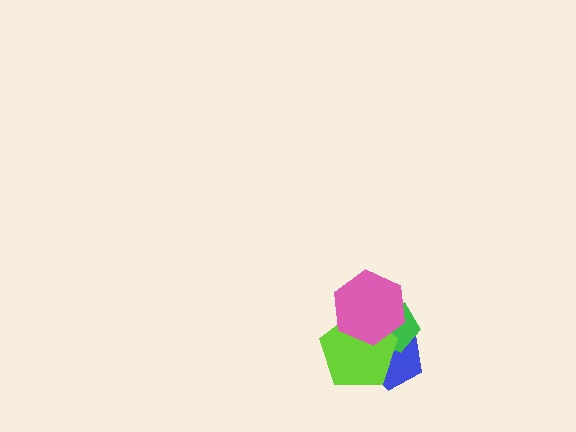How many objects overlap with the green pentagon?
3 objects overlap with the green pentagon.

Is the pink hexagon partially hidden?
No, no other shape covers it.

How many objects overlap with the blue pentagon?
3 objects overlap with the blue pentagon.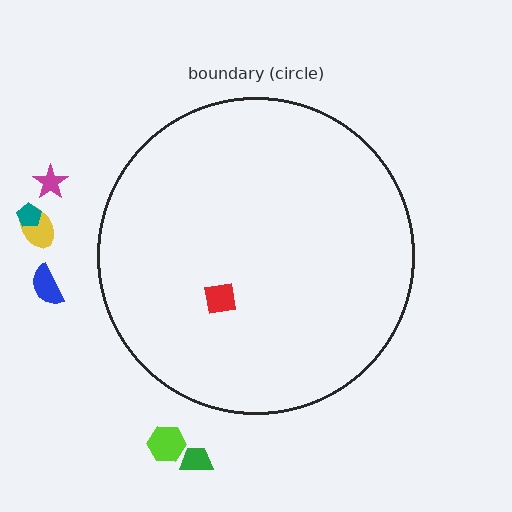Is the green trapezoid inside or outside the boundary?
Outside.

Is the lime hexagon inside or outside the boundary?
Outside.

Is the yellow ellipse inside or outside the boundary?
Outside.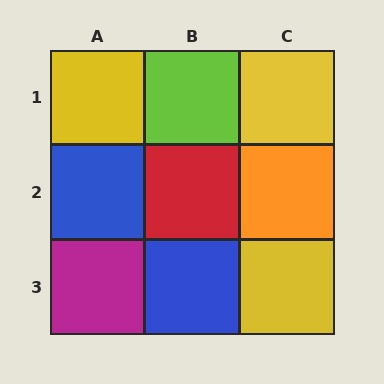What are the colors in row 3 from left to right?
Magenta, blue, yellow.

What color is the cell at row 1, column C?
Yellow.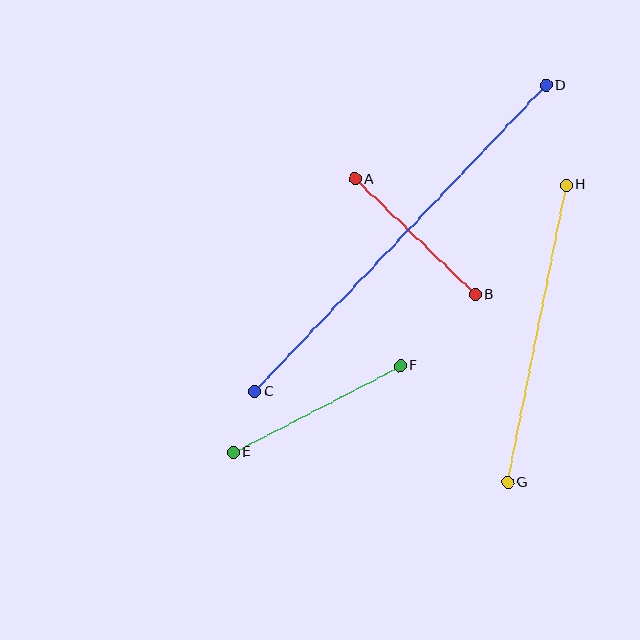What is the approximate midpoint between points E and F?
The midpoint is at approximately (317, 409) pixels.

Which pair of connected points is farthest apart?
Points C and D are farthest apart.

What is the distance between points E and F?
The distance is approximately 188 pixels.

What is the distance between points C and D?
The distance is approximately 423 pixels.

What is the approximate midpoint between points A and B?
The midpoint is at approximately (415, 237) pixels.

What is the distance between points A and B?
The distance is approximately 167 pixels.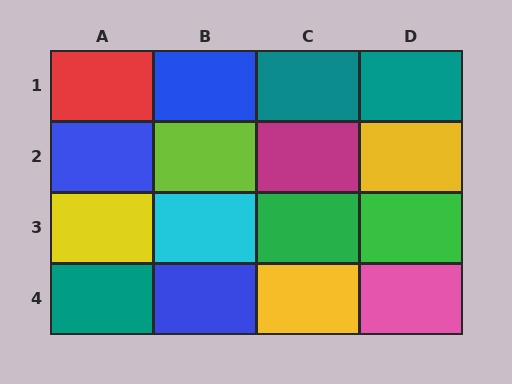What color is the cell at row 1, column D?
Teal.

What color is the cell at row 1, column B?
Blue.